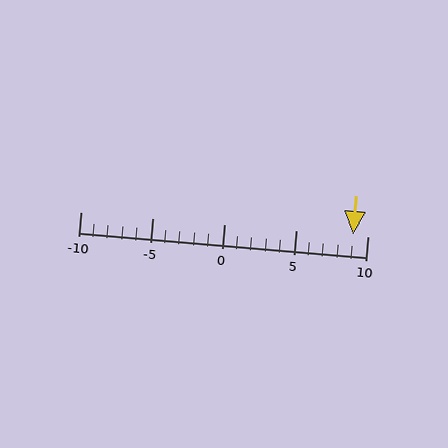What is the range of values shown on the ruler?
The ruler shows values from -10 to 10.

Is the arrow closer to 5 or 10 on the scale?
The arrow is closer to 10.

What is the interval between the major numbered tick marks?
The major tick marks are spaced 5 units apart.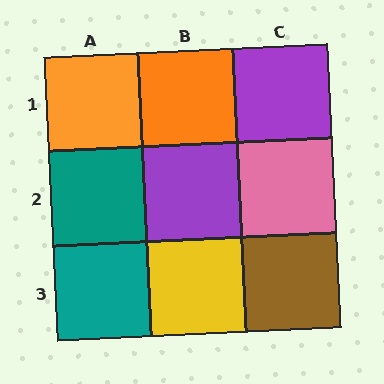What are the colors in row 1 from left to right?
Orange, orange, purple.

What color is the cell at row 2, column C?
Pink.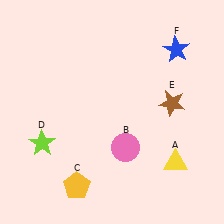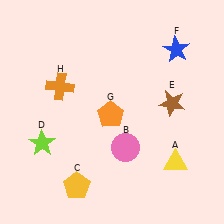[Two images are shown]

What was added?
An orange pentagon (G), an orange cross (H) were added in Image 2.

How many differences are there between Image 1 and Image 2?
There are 2 differences between the two images.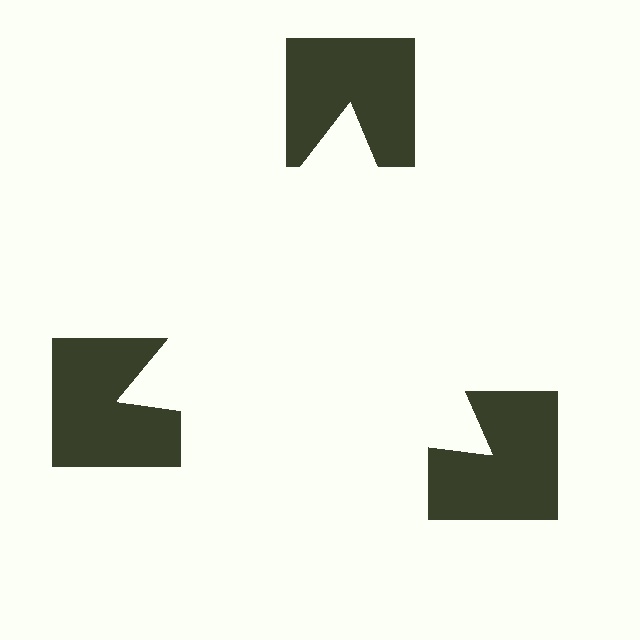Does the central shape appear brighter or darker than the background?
It typically appears slightly brighter than the background, even though no actual brightness change is drawn.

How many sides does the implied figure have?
3 sides.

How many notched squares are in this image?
There are 3 — one at each vertex of the illusory triangle.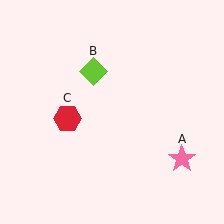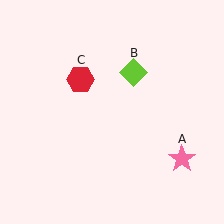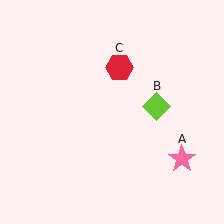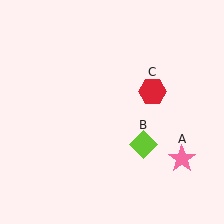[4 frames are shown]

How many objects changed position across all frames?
2 objects changed position: lime diamond (object B), red hexagon (object C).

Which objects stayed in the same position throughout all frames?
Pink star (object A) remained stationary.